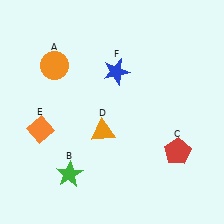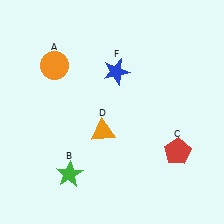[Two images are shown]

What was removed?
The orange diamond (E) was removed in Image 2.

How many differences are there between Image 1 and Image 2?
There is 1 difference between the two images.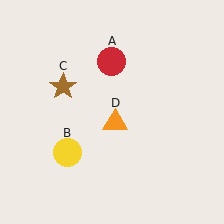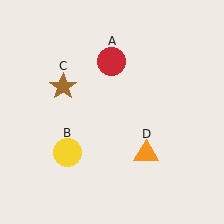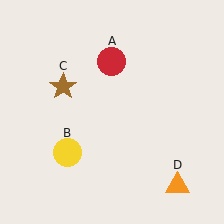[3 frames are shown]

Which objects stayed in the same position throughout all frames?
Red circle (object A) and yellow circle (object B) and brown star (object C) remained stationary.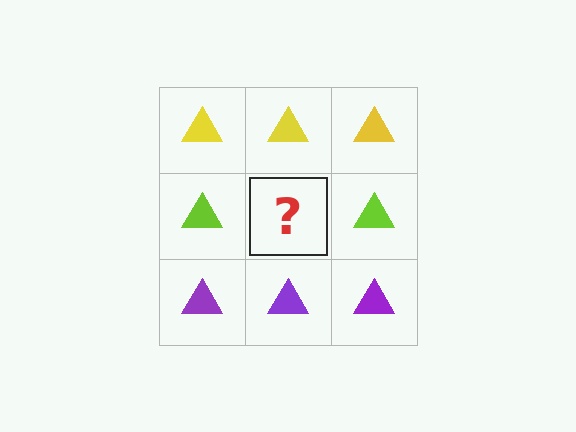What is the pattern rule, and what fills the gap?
The rule is that each row has a consistent color. The gap should be filled with a lime triangle.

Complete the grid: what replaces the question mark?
The question mark should be replaced with a lime triangle.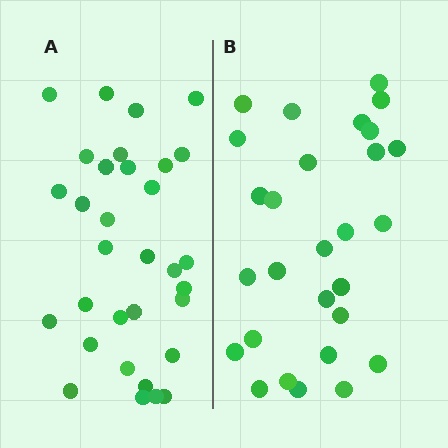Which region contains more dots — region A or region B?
Region A (the left region) has more dots.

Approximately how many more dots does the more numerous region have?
Region A has about 4 more dots than region B.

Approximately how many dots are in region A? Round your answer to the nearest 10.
About 30 dots. (The exact count is 32, which rounds to 30.)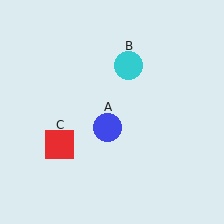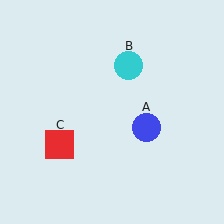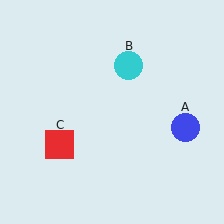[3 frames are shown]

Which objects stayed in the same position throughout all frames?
Cyan circle (object B) and red square (object C) remained stationary.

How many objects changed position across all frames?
1 object changed position: blue circle (object A).